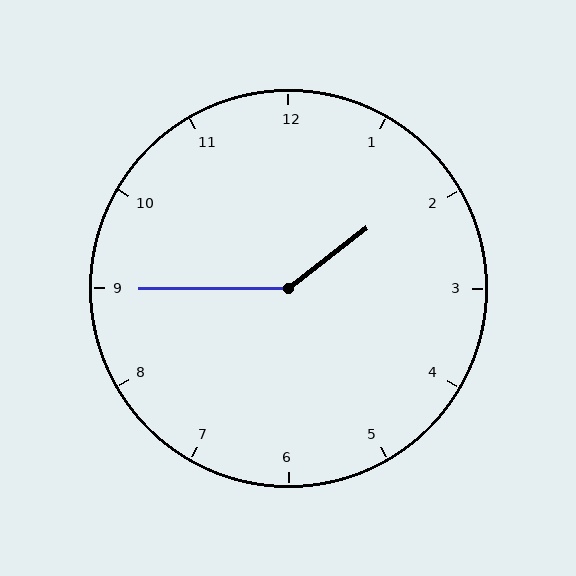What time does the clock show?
1:45.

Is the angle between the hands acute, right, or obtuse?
It is obtuse.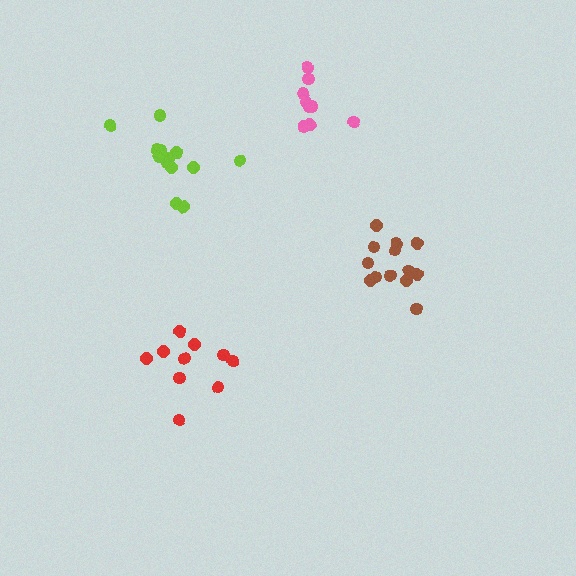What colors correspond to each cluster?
The clusters are colored: brown, lime, pink, red.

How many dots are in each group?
Group 1: 13 dots, Group 2: 13 dots, Group 3: 9 dots, Group 4: 10 dots (45 total).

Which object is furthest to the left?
The lime cluster is leftmost.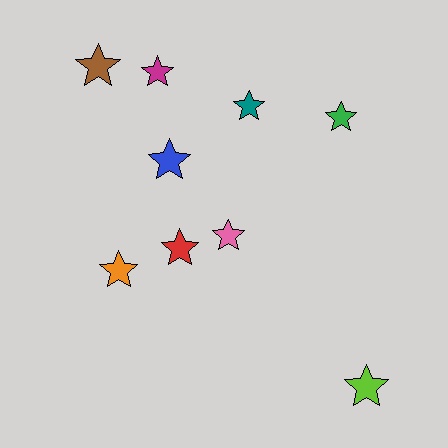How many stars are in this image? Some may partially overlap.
There are 9 stars.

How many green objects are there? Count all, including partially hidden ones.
There is 1 green object.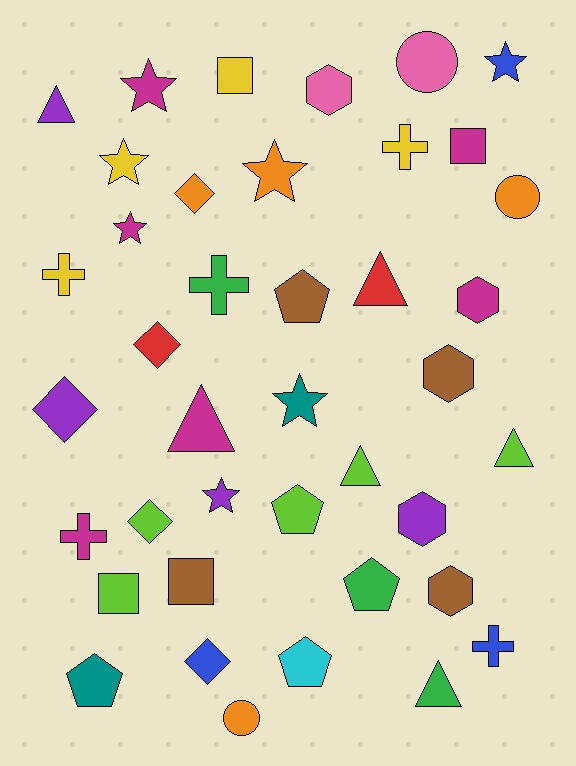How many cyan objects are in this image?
There is 1 cyan object.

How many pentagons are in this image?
There are 5 pentagons.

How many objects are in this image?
There are 40 objects.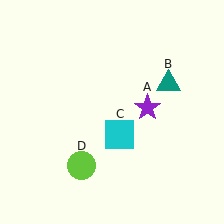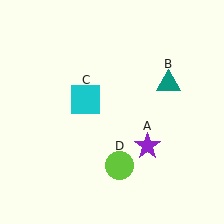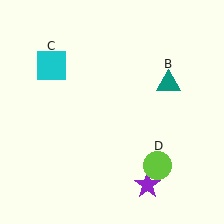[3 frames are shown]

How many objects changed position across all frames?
3 objects changed position: purple star (object A), cyan square (object C), lime circle (object D).